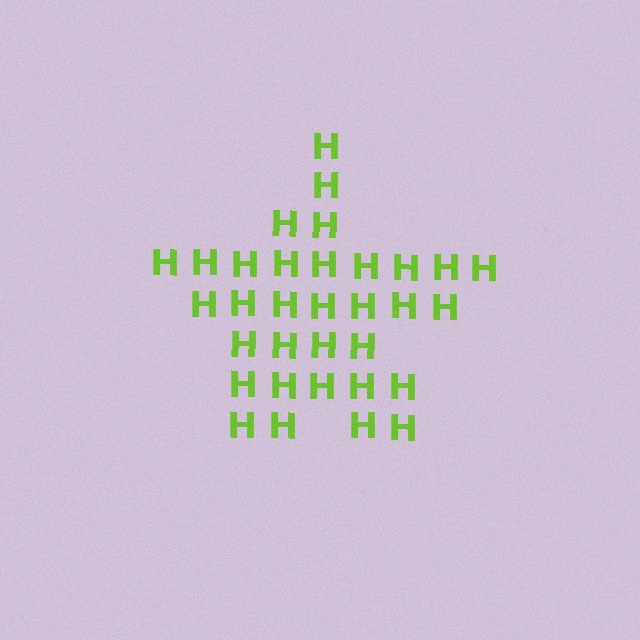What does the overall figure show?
The overall figure shows a star.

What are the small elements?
The small elements are letter H's.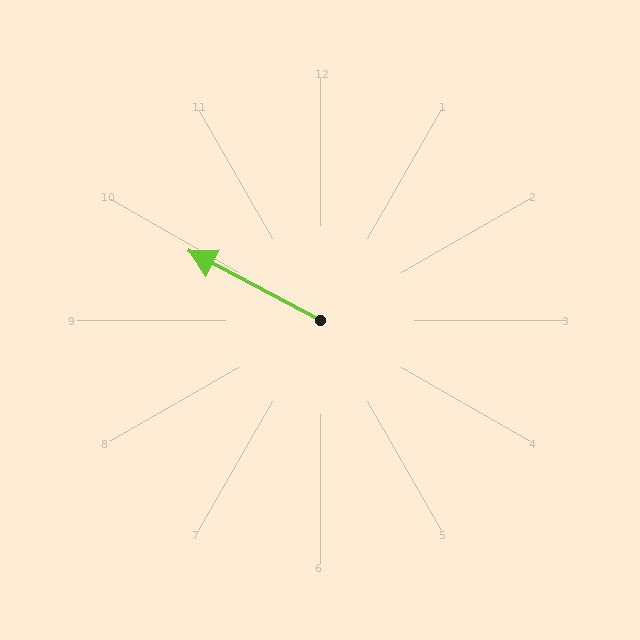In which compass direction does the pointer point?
Northwest.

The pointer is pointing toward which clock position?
Roughly 10 o'clock.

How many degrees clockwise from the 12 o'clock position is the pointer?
Approximately 298 degrees.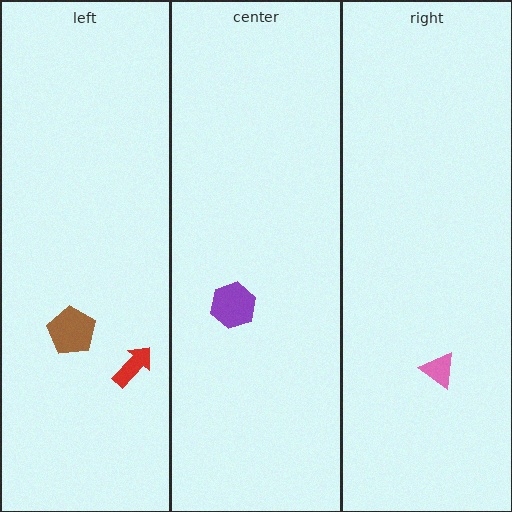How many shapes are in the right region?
1.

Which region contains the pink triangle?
The right region.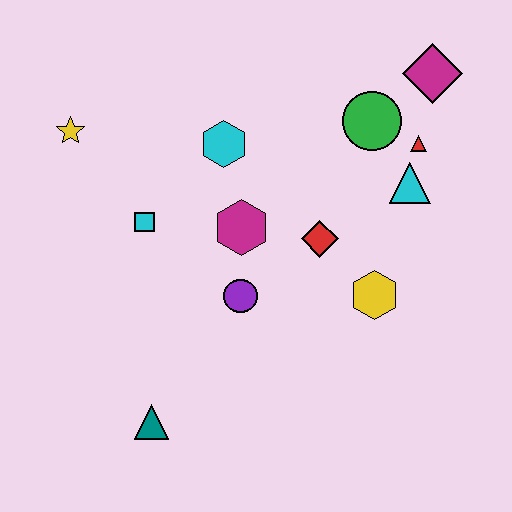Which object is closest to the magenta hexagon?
The purple circle is closest to the magenta hexagon.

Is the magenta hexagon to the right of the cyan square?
Yes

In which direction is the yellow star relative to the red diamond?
The yellow star is to the left of the red diamond.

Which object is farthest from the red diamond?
The yellow star is farthest from the red diamond.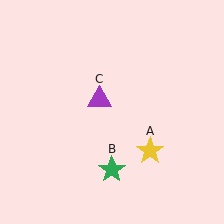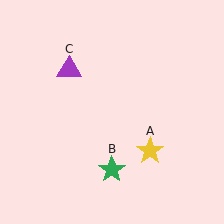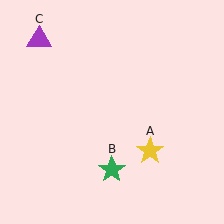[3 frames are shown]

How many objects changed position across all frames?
1 object changed position: purple triangle (object C).